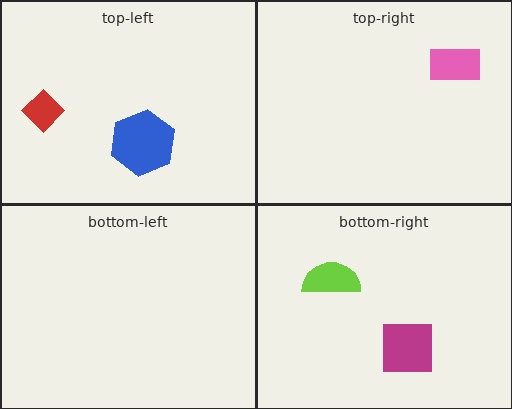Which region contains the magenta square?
The bottom-right region.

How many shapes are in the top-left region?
2.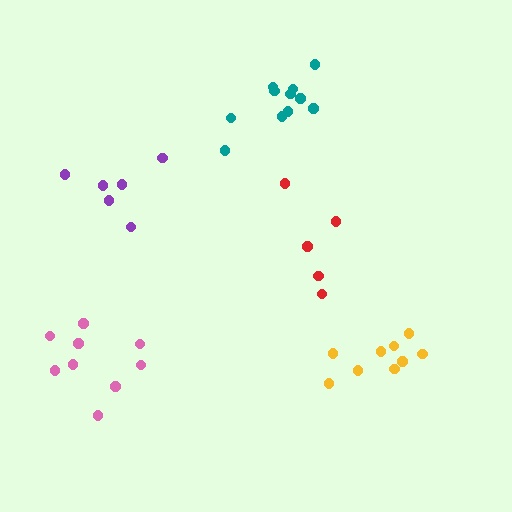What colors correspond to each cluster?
The clusters are colored: purple, red, yellow, pink, teal.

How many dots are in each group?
Group 1: 6 dots, Group 2: 5 dots, Group 3: 9 dots, Group 4: 9 dots, Group 5: 11 dots (40 total).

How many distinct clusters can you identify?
There are 5 distinct clusters.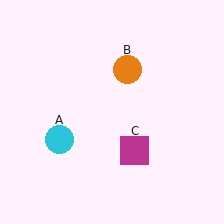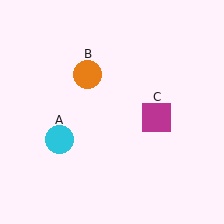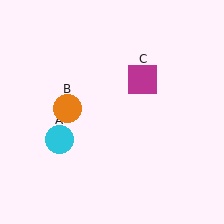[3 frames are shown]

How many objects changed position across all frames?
2 objects changed position: orange circle (object B), magenta square (object C).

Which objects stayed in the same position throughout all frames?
Cyan circle (object A) remained stationary.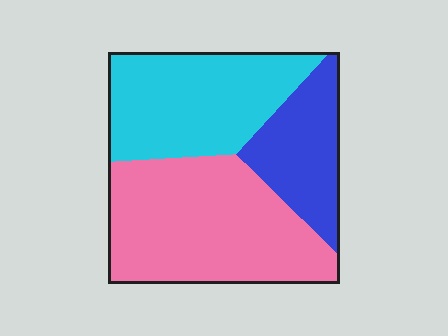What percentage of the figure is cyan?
Cyan takes up about one third (1/3) of the figure.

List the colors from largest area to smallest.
From largest to smallest: pink, cyan, blue.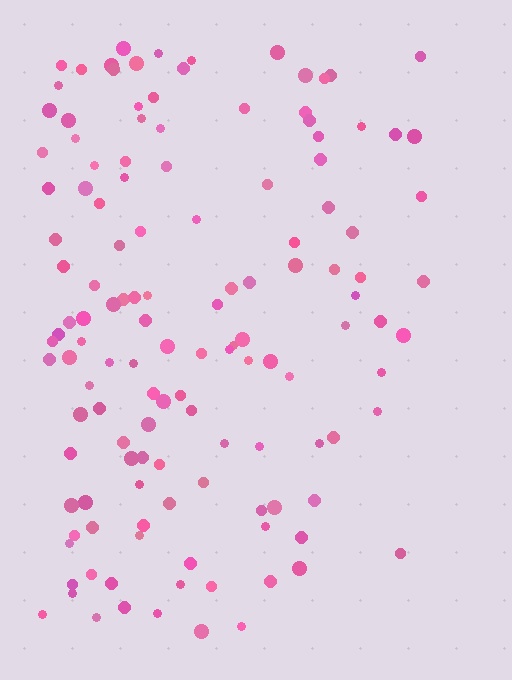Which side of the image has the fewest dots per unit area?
The right.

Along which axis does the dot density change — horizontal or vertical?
Horizontal.